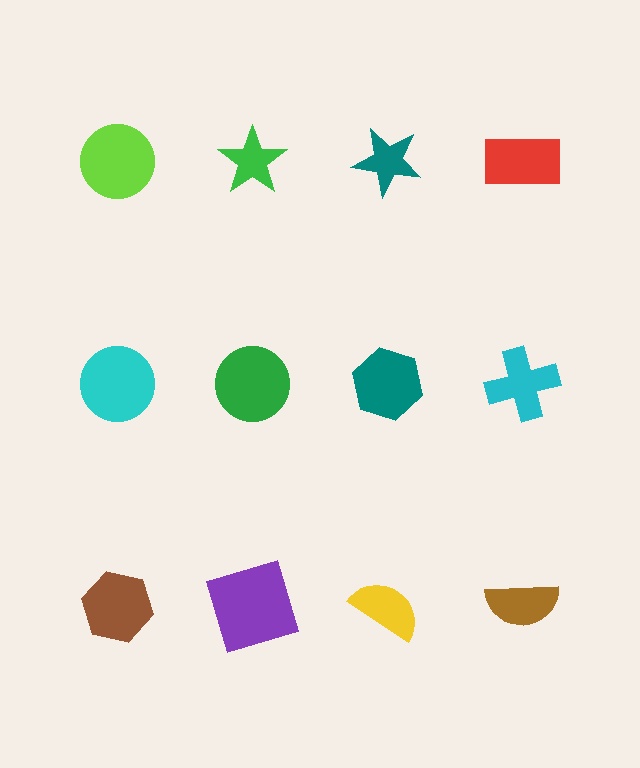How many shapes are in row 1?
4 shapes.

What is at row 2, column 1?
A cyan circle.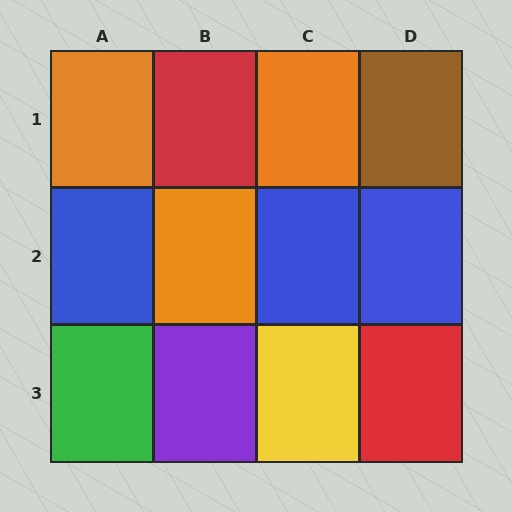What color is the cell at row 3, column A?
Green.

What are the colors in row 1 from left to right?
Orange, red, orange, brown.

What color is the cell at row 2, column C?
Blue.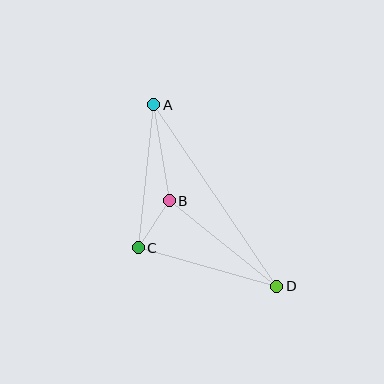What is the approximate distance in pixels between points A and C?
The distance between A and C is approximately 144 pixels.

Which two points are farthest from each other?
Points A and D are farthest from each other.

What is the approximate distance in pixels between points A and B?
The distance between A and B is approximately 97 pixels.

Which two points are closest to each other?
Points B and C are closest to each other.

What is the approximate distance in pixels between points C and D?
The distance between C and D is approximately 144 pixels.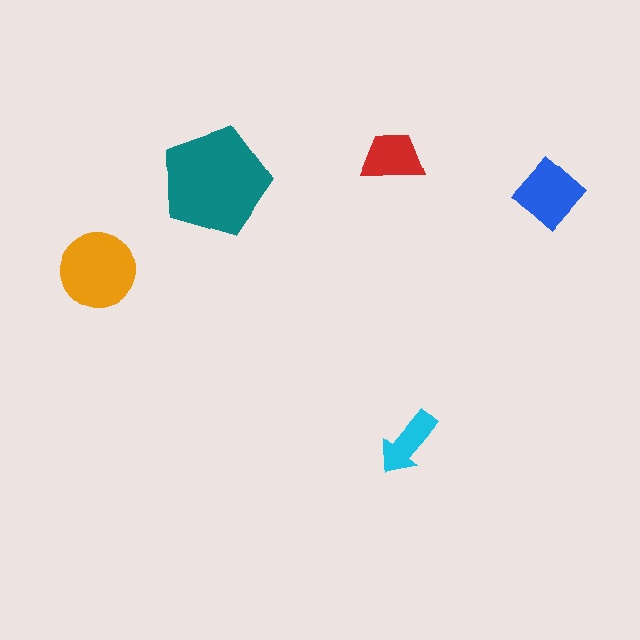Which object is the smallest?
The cyan arrow.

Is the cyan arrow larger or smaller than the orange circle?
Smaller.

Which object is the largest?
The teal pentagon.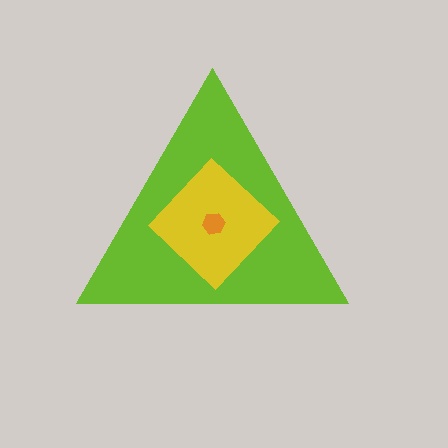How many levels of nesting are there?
3.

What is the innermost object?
The orange hexagon.